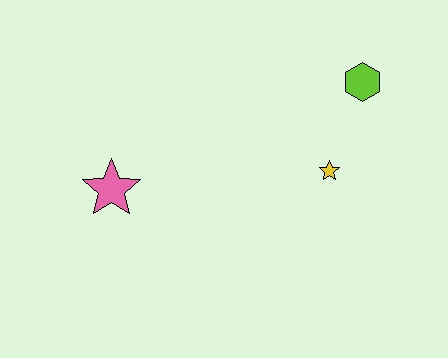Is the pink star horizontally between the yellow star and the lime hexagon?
No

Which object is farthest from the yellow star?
The pink star is farthest from the yellow star.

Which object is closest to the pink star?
The yellow star is closest to the pink star.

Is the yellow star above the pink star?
Yes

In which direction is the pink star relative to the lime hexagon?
The pink star is to the left of the lime hexagon.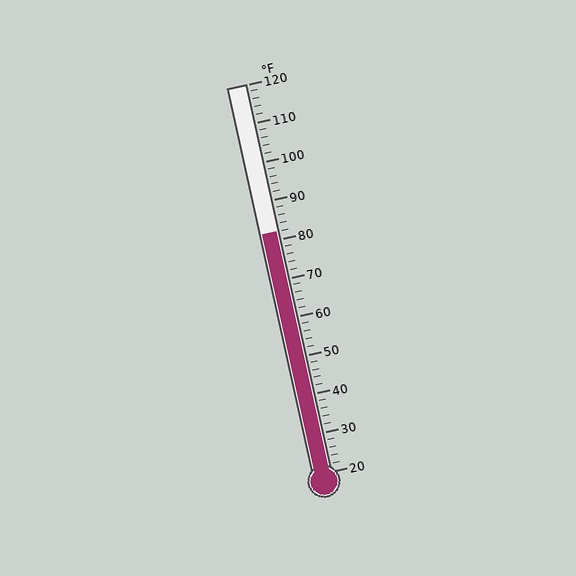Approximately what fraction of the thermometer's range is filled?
The thermometer is filled to approximately 60% of its range.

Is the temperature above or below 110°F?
The temperature is below 110°F.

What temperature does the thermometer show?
The thermometer shows approximately 82°F.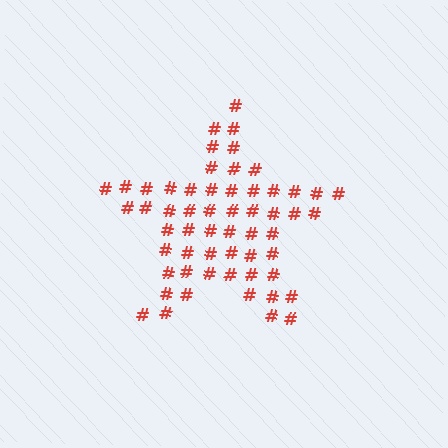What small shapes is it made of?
It is made of small hash symbols.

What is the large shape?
The large shape is a star.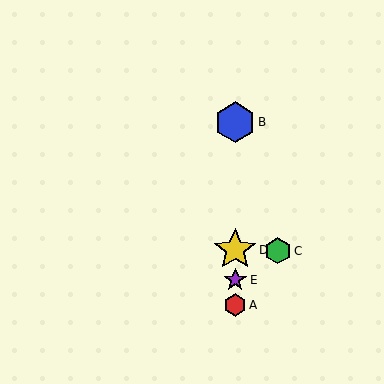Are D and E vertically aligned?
Yes, both are at x≈235.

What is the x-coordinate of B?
Object B is at x≈235.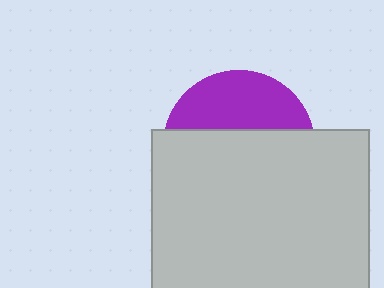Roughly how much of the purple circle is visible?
A small part of it is visible (roughly 36%).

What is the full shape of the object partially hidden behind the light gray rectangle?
The partially hidden object is a purple circle.